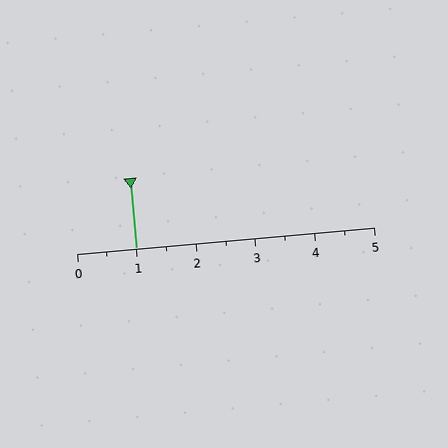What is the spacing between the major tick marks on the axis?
The major ticks are spaced 1 apart.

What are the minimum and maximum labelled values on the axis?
The axis runs from 0 to 5.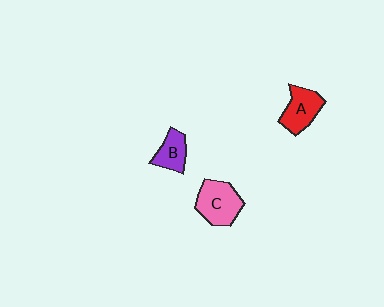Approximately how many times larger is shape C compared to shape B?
Approximately 1.6 times.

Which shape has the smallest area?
Shape B (purple).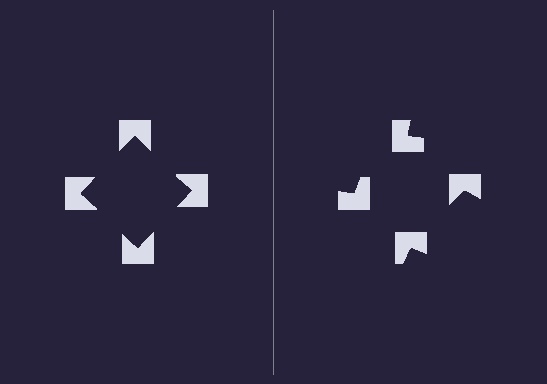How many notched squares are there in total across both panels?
8 — 4 on each side.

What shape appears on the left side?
An illusory square.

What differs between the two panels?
The notched squares are positioned identically on both sides; only the wedge orientations differ. On the left they align to a square; on the right they are misaligned.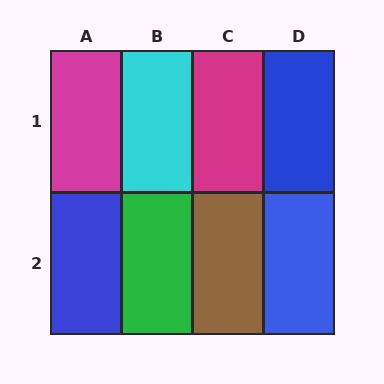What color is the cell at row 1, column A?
Magenta.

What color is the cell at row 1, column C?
Magenta.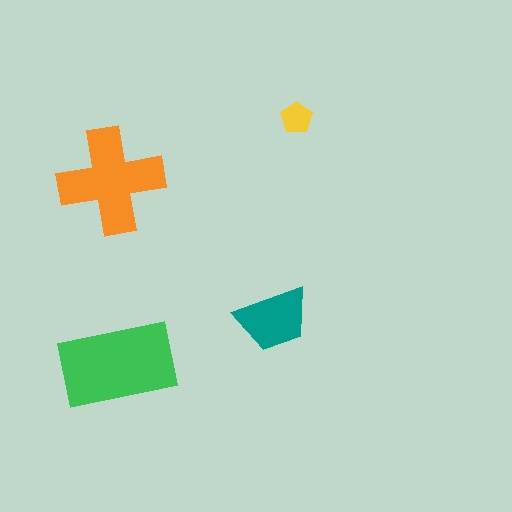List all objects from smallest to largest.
The yellow pentagon, the teal trapezoid, the orange cross, the green rectangle.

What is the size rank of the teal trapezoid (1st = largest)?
3rd.